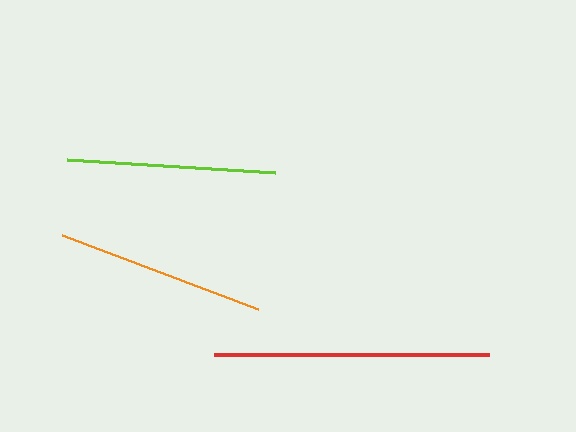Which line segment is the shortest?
The lime line is the shortest at approximately 209 pixels.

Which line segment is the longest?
The red line is the longest at approximately 275 pixels.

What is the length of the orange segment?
The orange segment is approximately 210 pixels long.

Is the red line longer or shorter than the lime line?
The red line is longer than the lime line.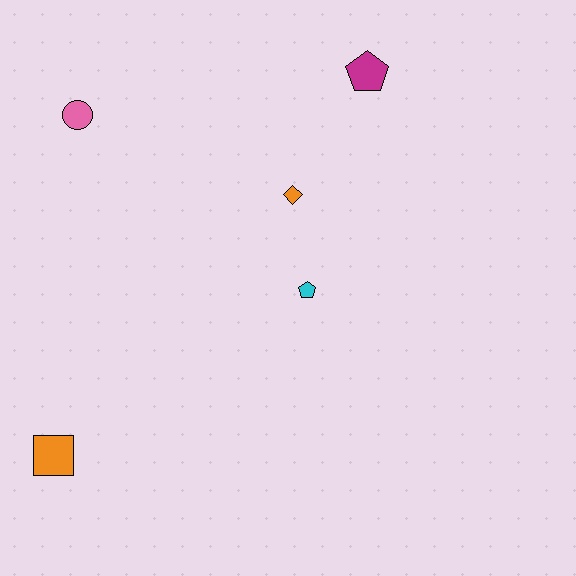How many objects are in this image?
There are 5 objects.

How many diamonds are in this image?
There is 1 diamond.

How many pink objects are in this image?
There is 1 pink object.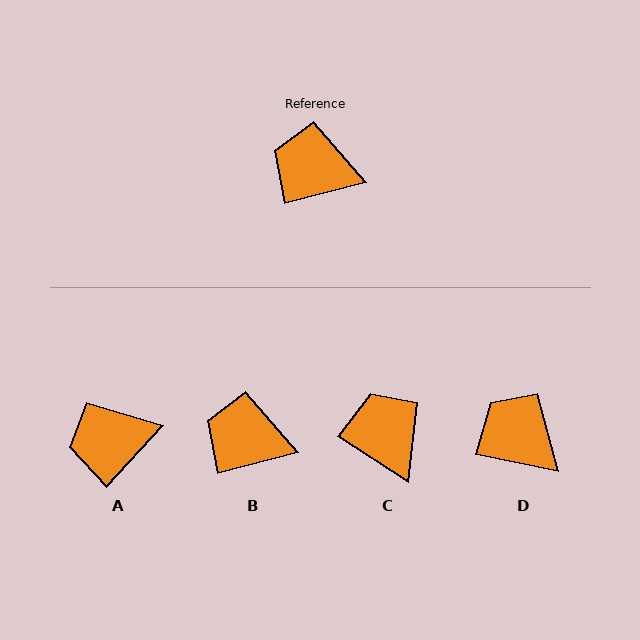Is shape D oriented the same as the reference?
No, it is off by about 27 degrees.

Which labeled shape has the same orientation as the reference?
B.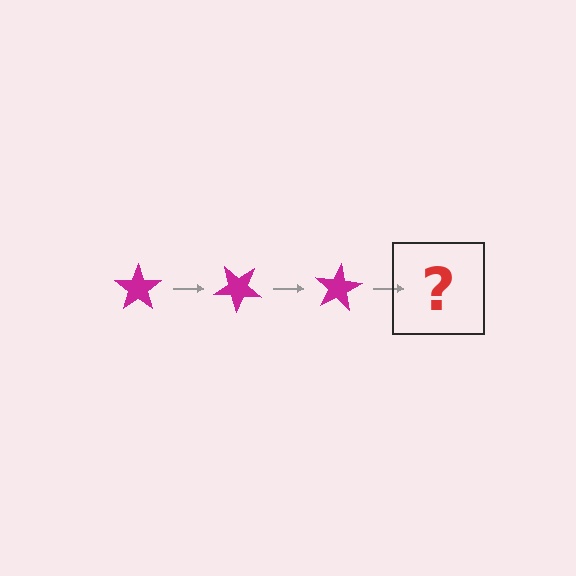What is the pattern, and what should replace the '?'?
The pattern is that the star rotates 40 degrees each step. The '?' should be a magenta star rotated 120 degrees.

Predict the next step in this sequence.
The next step is a magenta star rotated 120 degrees.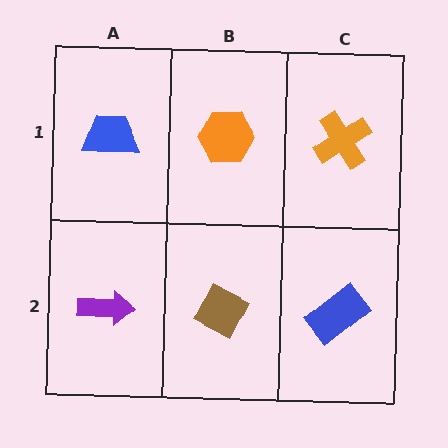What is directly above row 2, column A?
A blue trapezoid.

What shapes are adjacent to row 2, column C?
An orange cross (row 1, column C), a brown diamond (row 2, column B).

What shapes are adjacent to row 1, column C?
A blue rectangle (row 2, column C), an orange hexagon (row 1, column B).